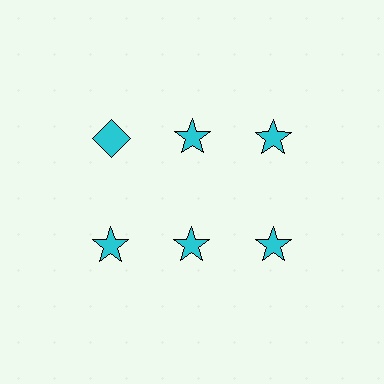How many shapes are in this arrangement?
There are 6 shapes arranged in a grid pattern.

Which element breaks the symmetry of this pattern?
The cyan diamond in the top row, leftmost column breaks the symmetry. All other shapes are cyan stars.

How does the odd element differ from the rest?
It has a different shape: diamond instead of star.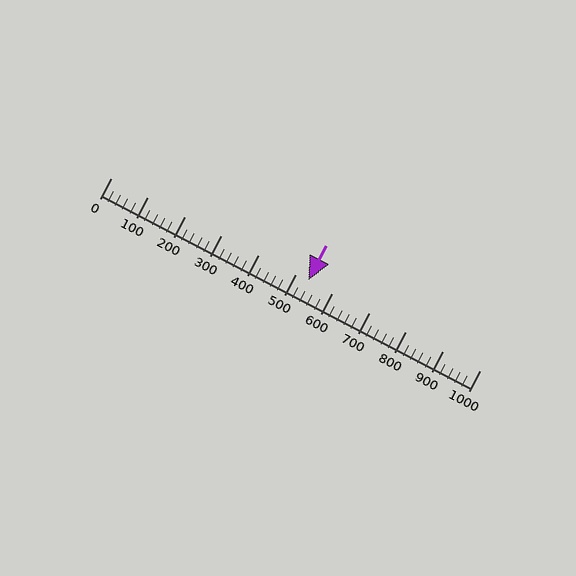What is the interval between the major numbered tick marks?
The major tick marks are spaced 100 units apart.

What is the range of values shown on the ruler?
The ruler shows values from 0 to 1000.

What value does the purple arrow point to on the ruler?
The purple arrow points to approximately 534.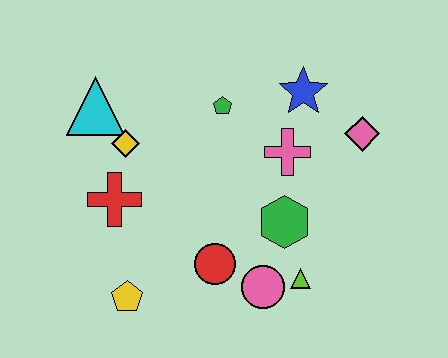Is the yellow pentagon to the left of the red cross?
No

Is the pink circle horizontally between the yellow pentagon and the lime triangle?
Yes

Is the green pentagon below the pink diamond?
No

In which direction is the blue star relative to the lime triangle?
The blue star is above the lime triangle.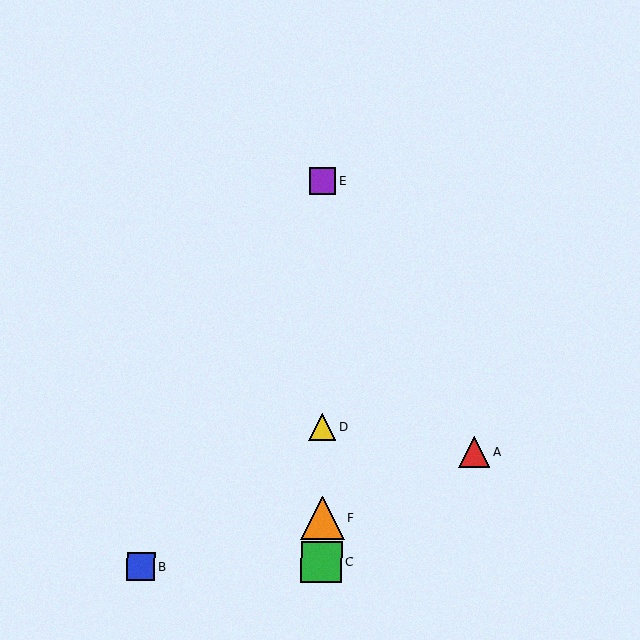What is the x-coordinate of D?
Object D is at x≈322.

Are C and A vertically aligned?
No, C is at x≈322 and A is at x≈474.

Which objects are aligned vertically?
Objects C, D, E, F are aligned vertically.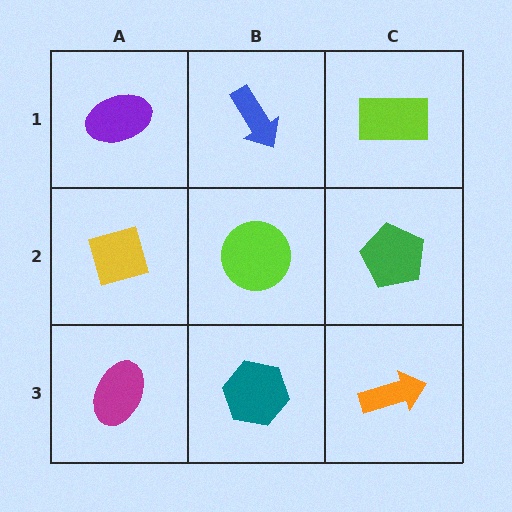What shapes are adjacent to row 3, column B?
A lime circle (row 2, column B), a magenta ellipse (row 3, column A), an orange arrow (row 3, column C).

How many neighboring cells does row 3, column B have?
3.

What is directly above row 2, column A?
A purple ellipse.